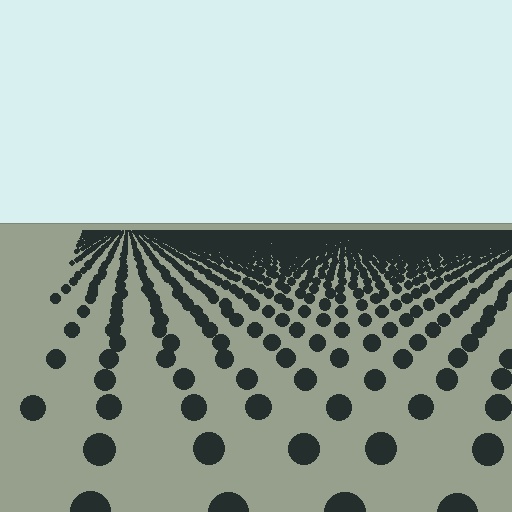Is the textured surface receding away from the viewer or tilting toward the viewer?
The surface is receding away from the viewer. Texture elements get smaller and denser toward the top.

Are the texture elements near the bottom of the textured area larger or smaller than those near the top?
Larger. Near the bottom, elements are closer to the viewer and appear at a bigger on-screen size.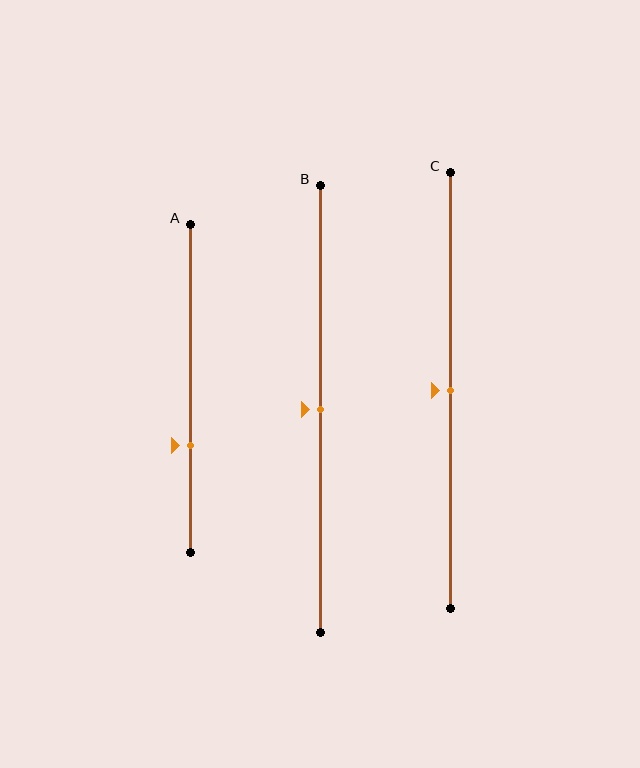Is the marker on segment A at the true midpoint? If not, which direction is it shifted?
No, the marker on segment A is shifted downward by about 17% of the segment length.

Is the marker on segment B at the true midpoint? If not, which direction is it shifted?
Yes, the marker on segment B is at the true midpoint.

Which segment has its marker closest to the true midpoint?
Segment B has its marker closest to the true midpoint.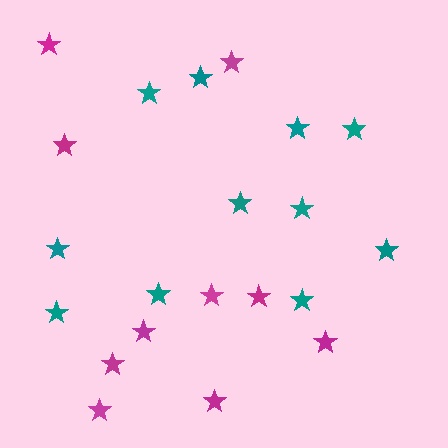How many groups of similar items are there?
There are 2 groups: one group of teal stars (11) and one group of magenta stars (10).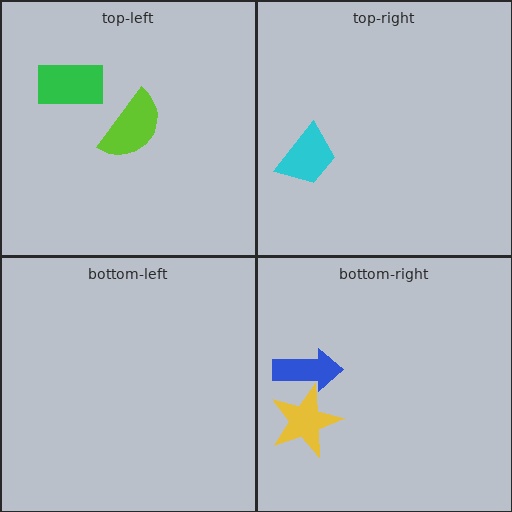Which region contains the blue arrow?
The bottom-right region.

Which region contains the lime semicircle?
The top-left region.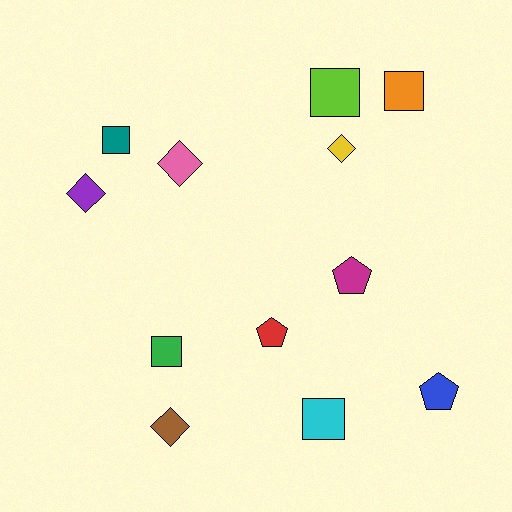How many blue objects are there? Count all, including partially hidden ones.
There is 1 blue object.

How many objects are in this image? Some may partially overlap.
There are 12 objects.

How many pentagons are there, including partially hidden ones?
There are 3 pentagons.